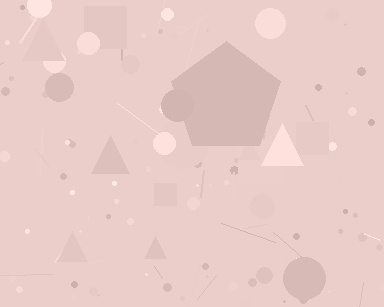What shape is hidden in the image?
A pentagon is hidden in the image.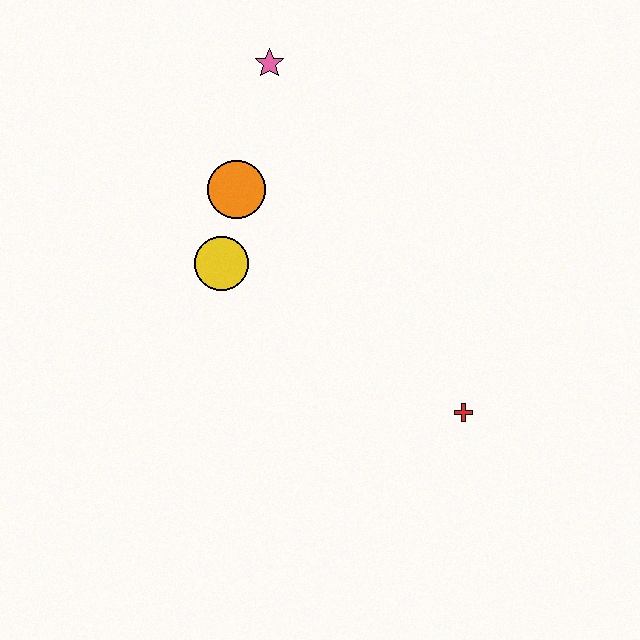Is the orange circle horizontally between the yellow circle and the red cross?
Yes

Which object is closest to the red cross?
The yellow circle is closest to the red cross.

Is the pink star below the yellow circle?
No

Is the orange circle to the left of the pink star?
Yes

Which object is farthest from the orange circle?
The red cross is farthest from the orange circle.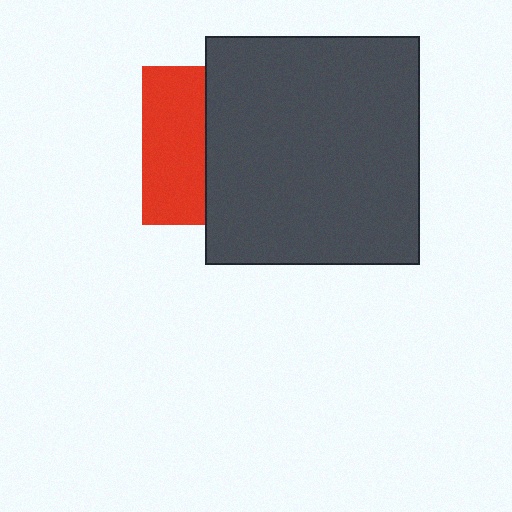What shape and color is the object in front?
The object in front is a dark gray rectangle.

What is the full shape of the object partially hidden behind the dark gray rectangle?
The partially hidden object is a red square.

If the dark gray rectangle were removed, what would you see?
You would see the complete red square.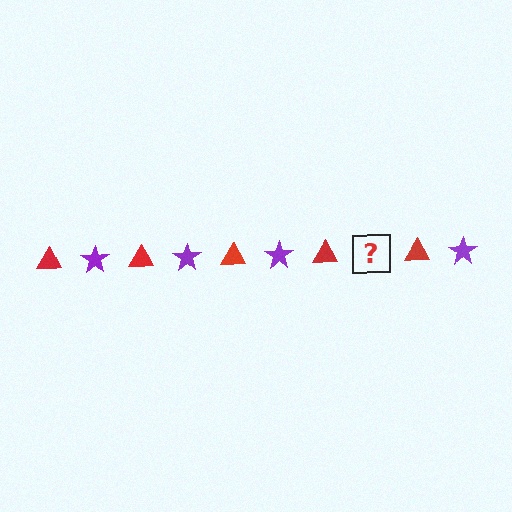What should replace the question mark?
The question mark should be replaced with a purple star.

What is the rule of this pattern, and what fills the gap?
The rule is that the pattern alternates between red triangle and purple star. The gap should be filled with a purple star.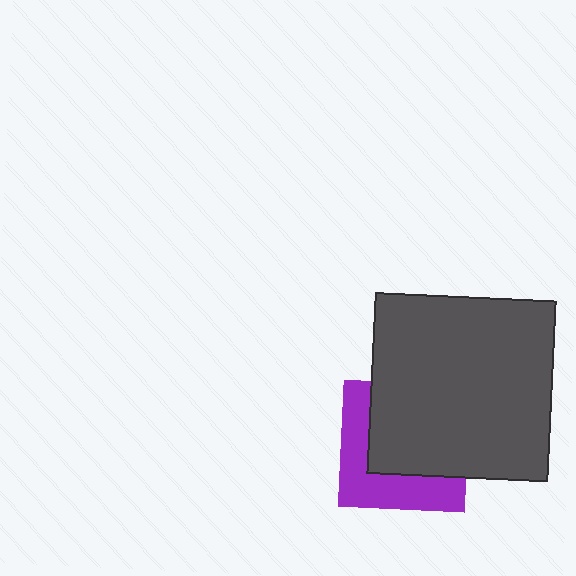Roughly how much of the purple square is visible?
A small part of it is visible (roughly 43%).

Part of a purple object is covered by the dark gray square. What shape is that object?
It is a square.